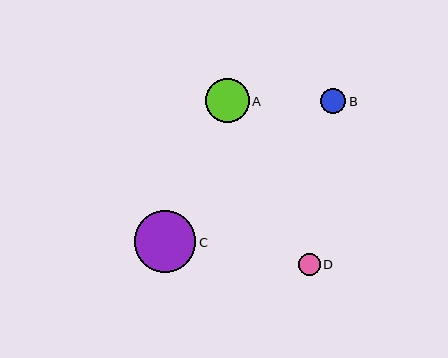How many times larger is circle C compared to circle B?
Circle C is approximately 2.4 times the size of circle B.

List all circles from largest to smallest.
From largest to smallest: C, A, B, D.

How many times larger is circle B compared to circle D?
Circle B is approximately 1.2 times the size of circle D.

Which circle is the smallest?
Circle D is the smallest with a size of approximately 22 pixels.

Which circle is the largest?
Circle C is the largest with a size of approximately 62 pixels.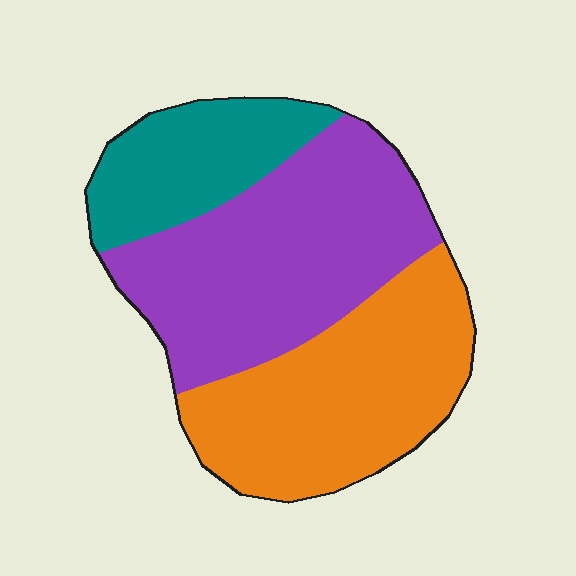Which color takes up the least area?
Teal, at roughly 20%.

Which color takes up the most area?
Purple, at roughly 45%.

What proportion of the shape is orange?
Orange covers roughly 35% of the shape.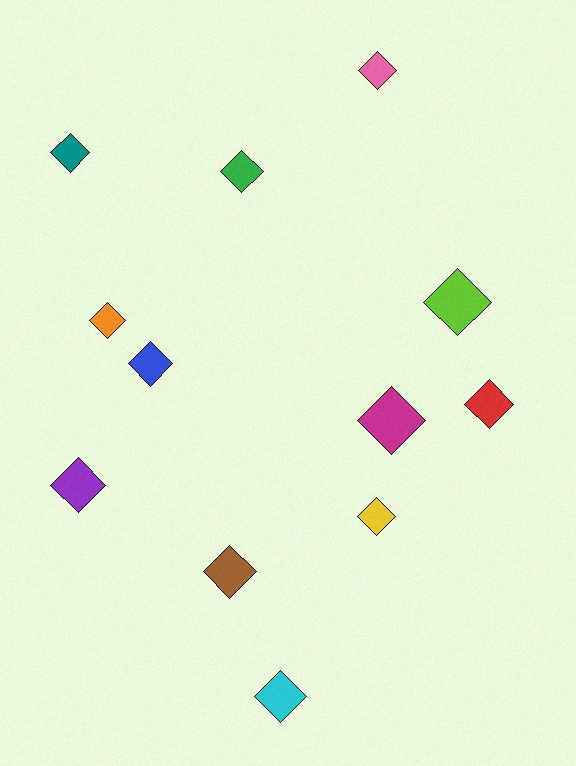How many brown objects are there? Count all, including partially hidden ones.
There is 1 brown object.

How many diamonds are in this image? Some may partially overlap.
There are 12 diamonds.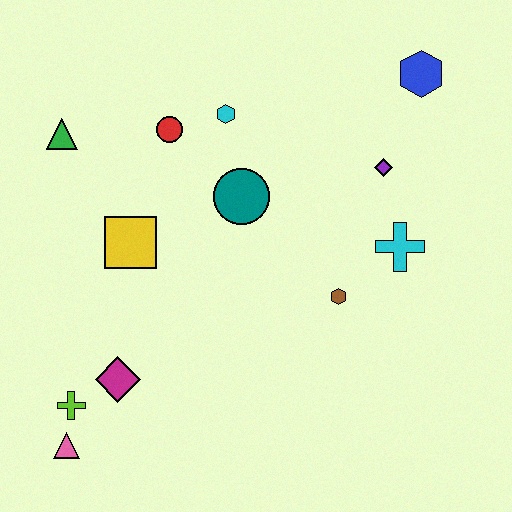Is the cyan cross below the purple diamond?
Yes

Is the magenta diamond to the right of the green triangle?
Yes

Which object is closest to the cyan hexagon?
The red circle is closest to the cyan hexagon.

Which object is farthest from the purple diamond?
The pink triangle is farthest from the purple diamond.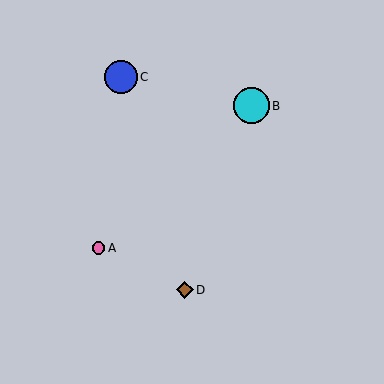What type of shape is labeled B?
Shape B is a cyan circle.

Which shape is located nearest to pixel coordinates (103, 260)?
The pink circle (labeled A) at (99, 248) is nearest to that location.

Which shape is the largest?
The cyan circle (labeled B) is the largest.